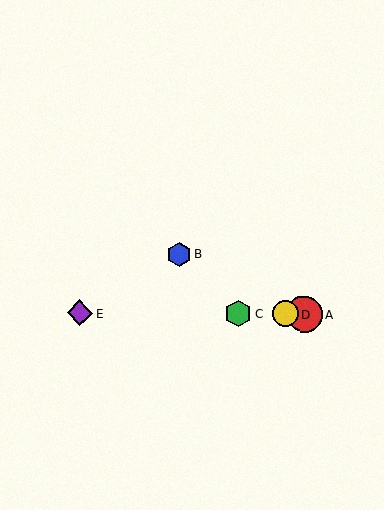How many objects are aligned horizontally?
4 objects (A, C, D, E) are aligned horizontally.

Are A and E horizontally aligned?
Yes, both are at y≈314.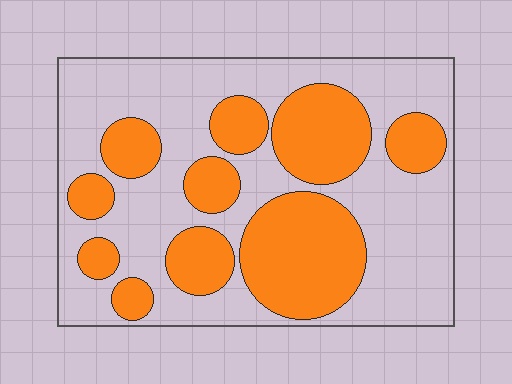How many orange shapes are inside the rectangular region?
10.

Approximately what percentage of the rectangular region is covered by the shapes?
Approximately 40%.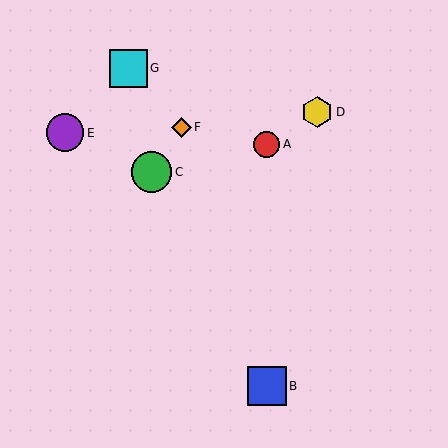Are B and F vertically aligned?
No, B is at x≈267 and F is at x≈181.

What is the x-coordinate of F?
Object F is at x≈181.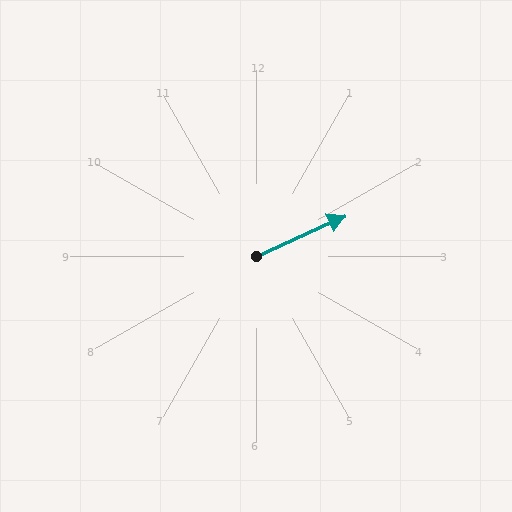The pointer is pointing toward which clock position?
Roughly 2 o'clock.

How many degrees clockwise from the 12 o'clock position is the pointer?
Approximately 66 degrees.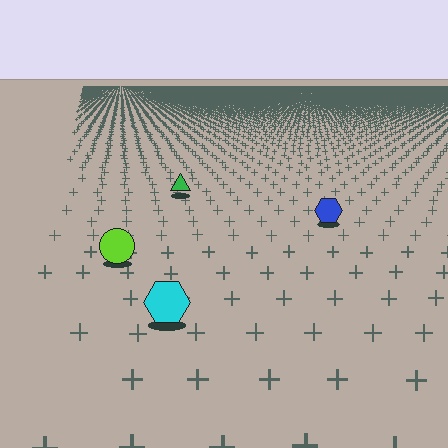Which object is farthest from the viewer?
The green triangle is farthest from the viewer. It appears smaller and the ground texture around it is denser.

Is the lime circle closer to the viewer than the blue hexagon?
Yes. The lime circle is closer — you can tell from the texture gradient: the ground texture is coarser near it.